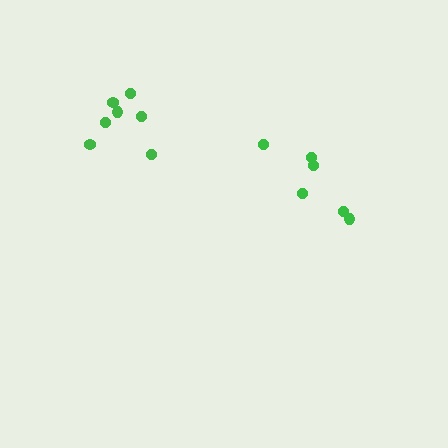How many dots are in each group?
Group 1: 6 dots, Group 2: 7 dots (13 total).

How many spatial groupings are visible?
There are 2 spatial groupings.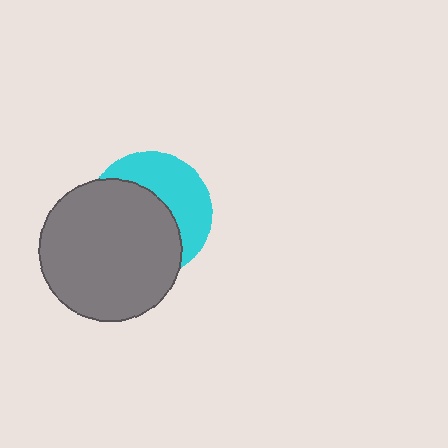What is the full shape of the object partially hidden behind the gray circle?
The partially hidden object is a cyan circle.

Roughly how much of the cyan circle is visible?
A small part of it is visible (roughly 42%).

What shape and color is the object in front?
The object in front is a gray circle.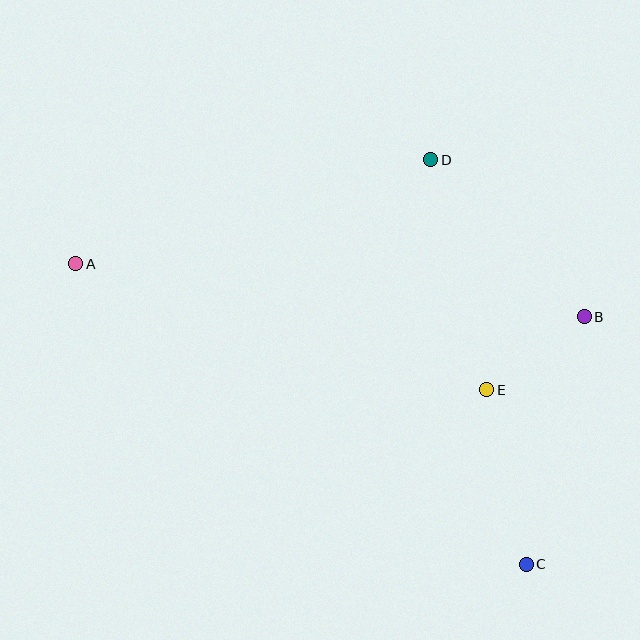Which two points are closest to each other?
Points B and E are closest to each other.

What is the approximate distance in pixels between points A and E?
The distance between A and E is approximately 430 pixels.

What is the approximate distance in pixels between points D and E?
The distance between D and E is approximately 237 pixels.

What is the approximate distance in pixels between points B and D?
The distance between B and D is approximately 220 pixels.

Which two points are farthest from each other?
Points A and C are farthest from each other.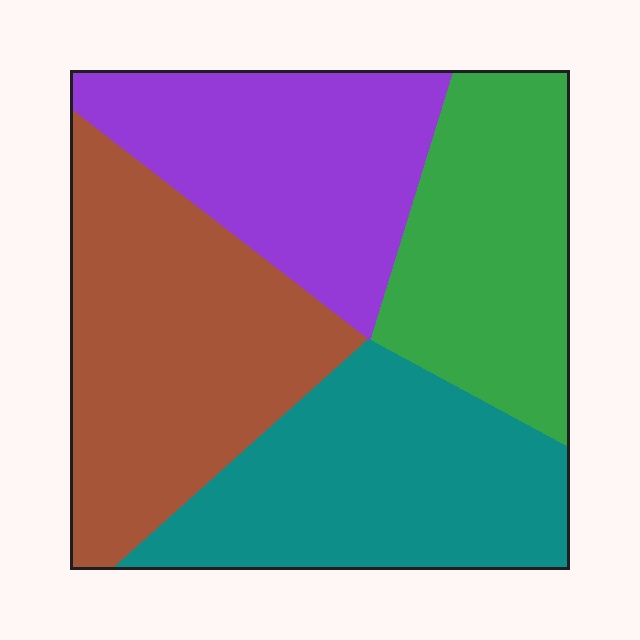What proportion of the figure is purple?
Purple takes up about one quarter (1/4) of the figure.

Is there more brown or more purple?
Brown.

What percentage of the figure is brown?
Brown takes up between a quarter and a half of the figure.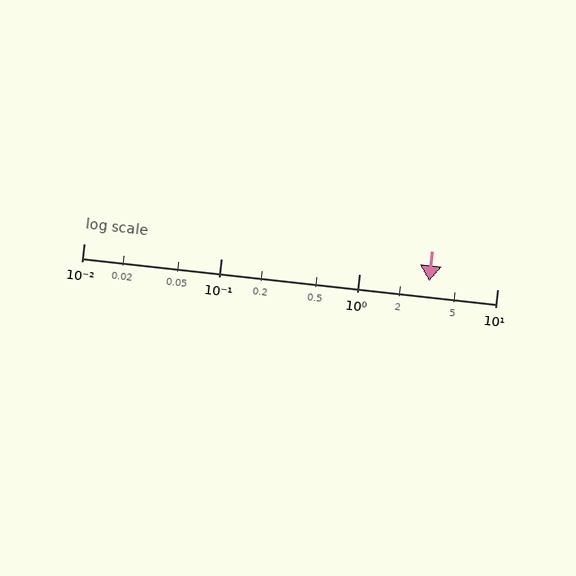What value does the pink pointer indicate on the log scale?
The pointer indicates approximately 3.2.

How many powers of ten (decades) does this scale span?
The scale spans 3 decades, from 0.01 to 10.